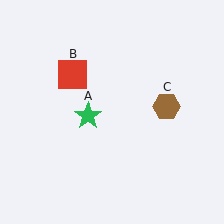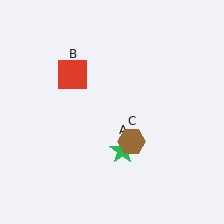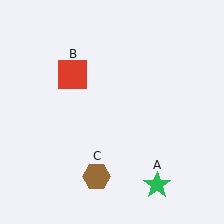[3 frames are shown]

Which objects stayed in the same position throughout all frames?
Red square (object B) remained stationary.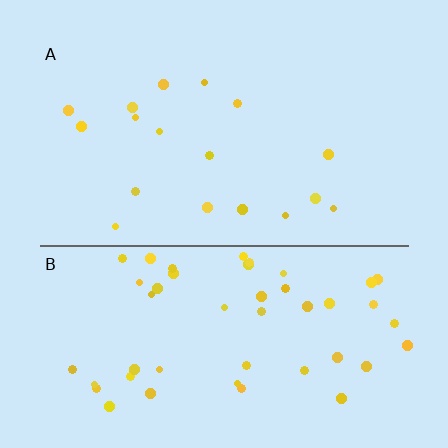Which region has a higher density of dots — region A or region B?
B (the bottom).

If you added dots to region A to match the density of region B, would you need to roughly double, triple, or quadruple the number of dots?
Approximately triple.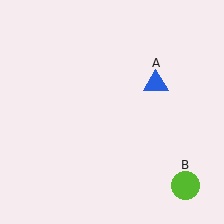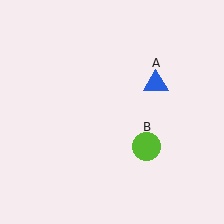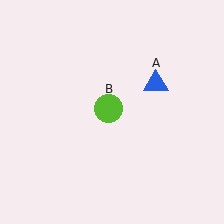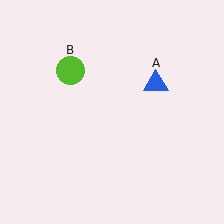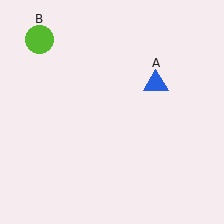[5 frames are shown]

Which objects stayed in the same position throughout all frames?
Blue triangle (object A) remained stationary.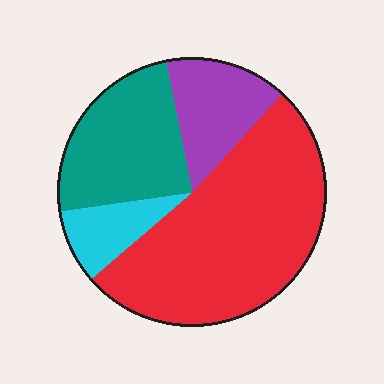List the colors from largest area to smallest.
From largest to smallest: red, teal, purple, cyan.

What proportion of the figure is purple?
Purple covers around 15% of the figure.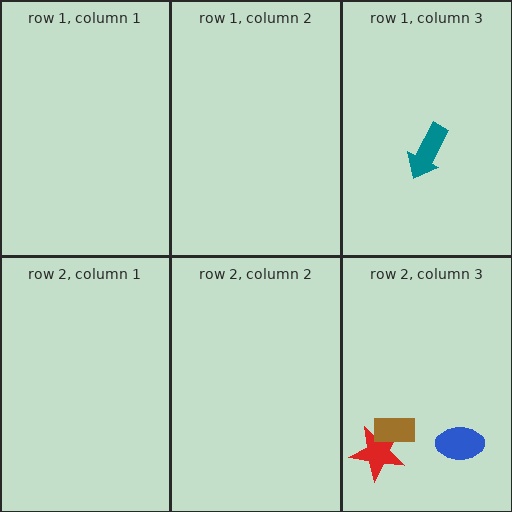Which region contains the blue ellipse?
The row 2, column 3 region.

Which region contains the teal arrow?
The row 1, column 3 region.